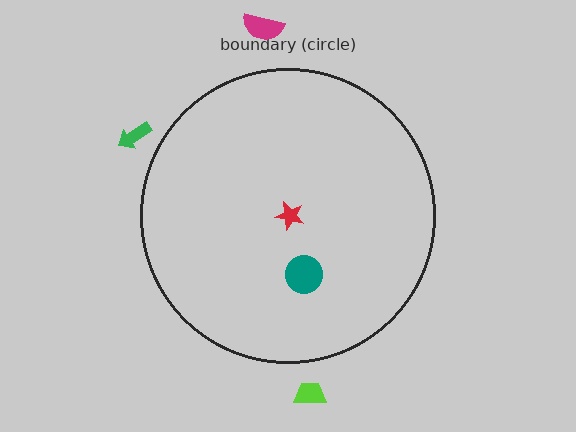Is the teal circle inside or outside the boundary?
Inside.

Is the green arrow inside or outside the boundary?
Outside.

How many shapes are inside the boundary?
2 inside, 3 outside.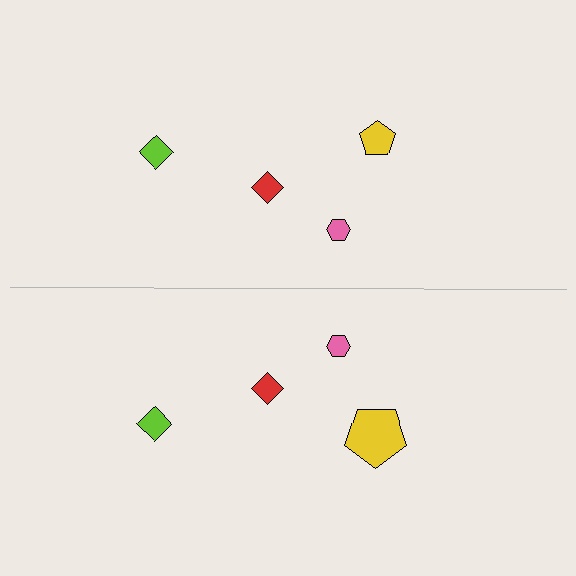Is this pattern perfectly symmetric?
No, the pattern is not perfectly symmetric. The yellow pentagon on the bottom side has a different size than its mirror counterpart.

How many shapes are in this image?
There are 8 shapes in this image.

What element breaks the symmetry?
The yellow pentagon on the bottom side has a different size than its mirror counterpart.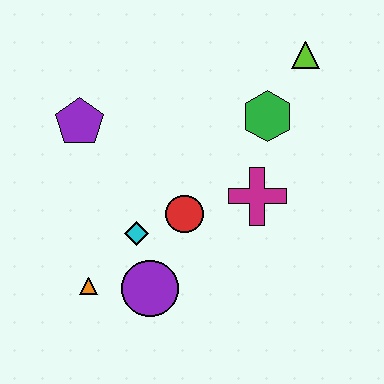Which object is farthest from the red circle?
The lime triangle is farthest from the red circle.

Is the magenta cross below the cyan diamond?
No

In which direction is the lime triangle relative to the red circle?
The lime triangle is above the red circle.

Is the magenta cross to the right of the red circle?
Yes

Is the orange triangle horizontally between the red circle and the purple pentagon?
Yes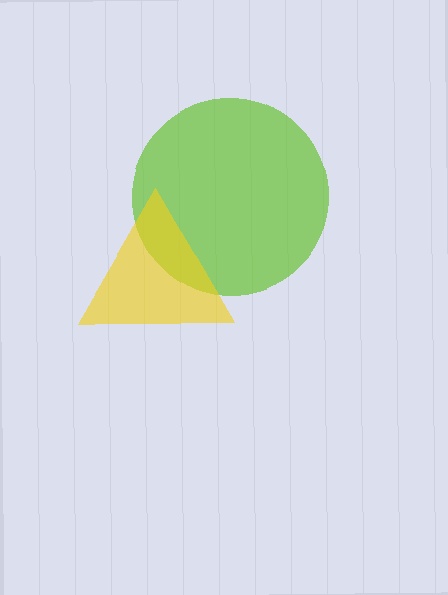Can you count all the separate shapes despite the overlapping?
Yes, there are 2 separate shapes.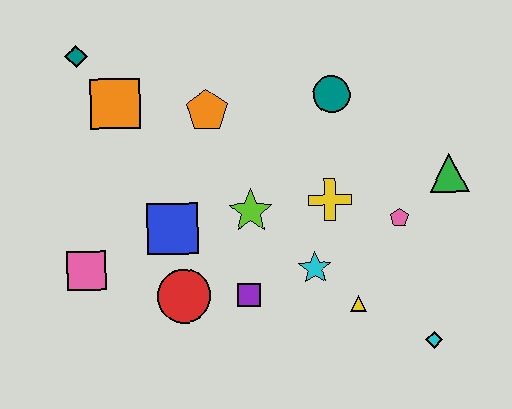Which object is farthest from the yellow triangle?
The teal diamond is farthest from the yellow triangle.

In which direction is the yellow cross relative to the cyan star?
The yellow cross is above the cyan star.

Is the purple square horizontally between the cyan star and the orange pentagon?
Yes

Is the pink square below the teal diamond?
Yes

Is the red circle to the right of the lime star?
No